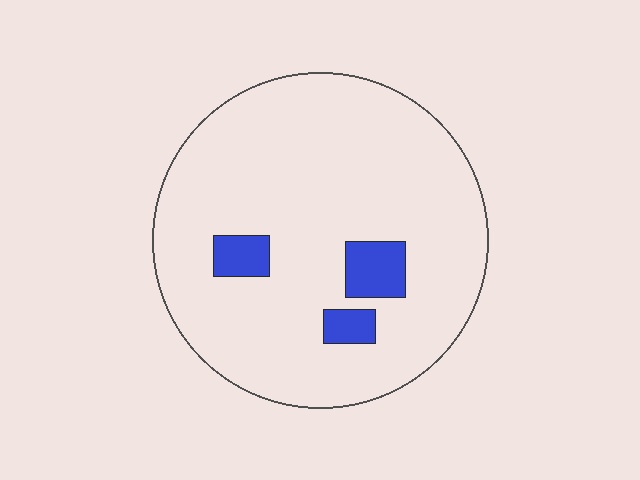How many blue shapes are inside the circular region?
3.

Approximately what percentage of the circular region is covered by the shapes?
Approximately 10%.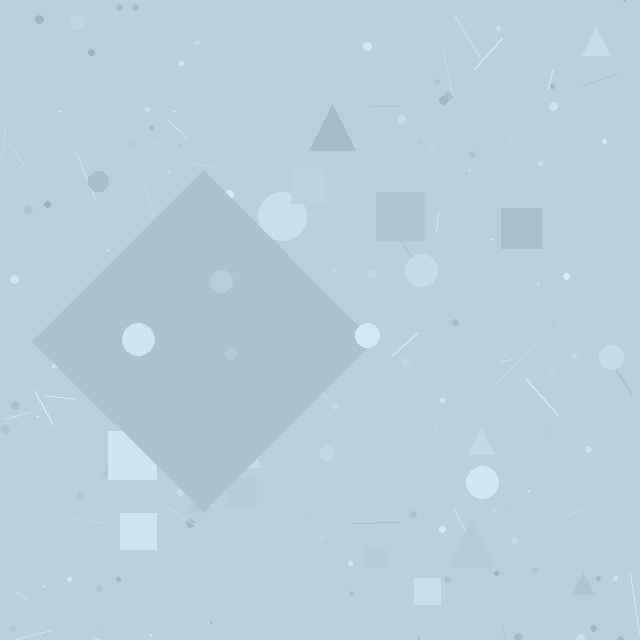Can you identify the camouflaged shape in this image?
The camouflaged shape is a diamond.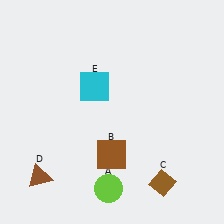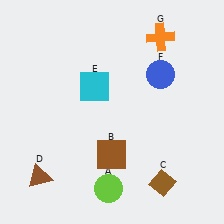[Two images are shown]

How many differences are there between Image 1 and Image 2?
There are 2 differences between the two images.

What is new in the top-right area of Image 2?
A blue circle (F) was added in the top-right area of Image 2.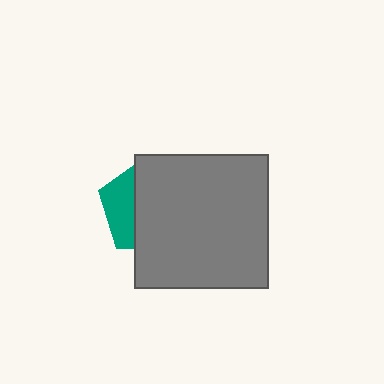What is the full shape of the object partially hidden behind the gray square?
The partially hidden object is a teal pentagon.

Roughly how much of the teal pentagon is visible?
A small part of it is visible (roughly 31%).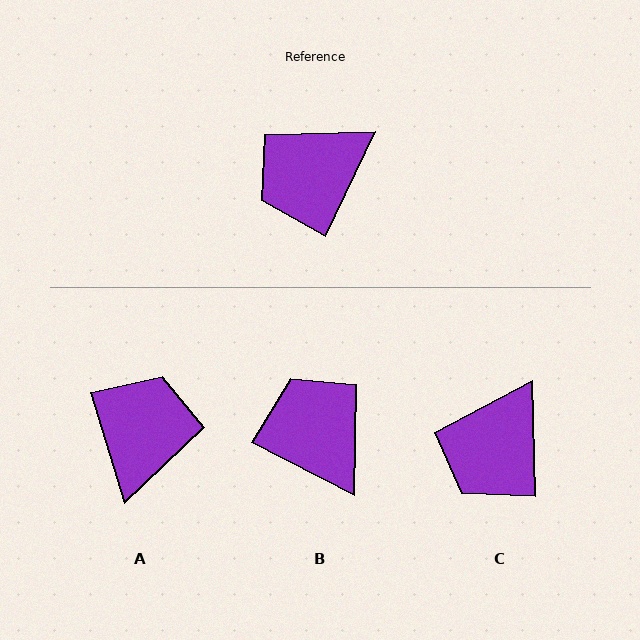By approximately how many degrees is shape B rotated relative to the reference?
Approximately 92 degrees clockwise.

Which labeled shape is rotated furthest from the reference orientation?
A, about 138 degrees away.